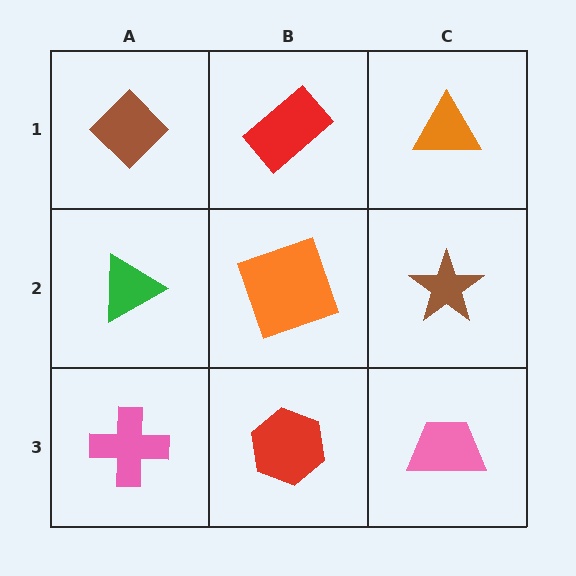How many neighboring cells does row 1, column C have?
2.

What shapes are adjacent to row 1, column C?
A brown star (row 2, column C), a red rectangle (row 1, column B).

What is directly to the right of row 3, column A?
A red hexagon.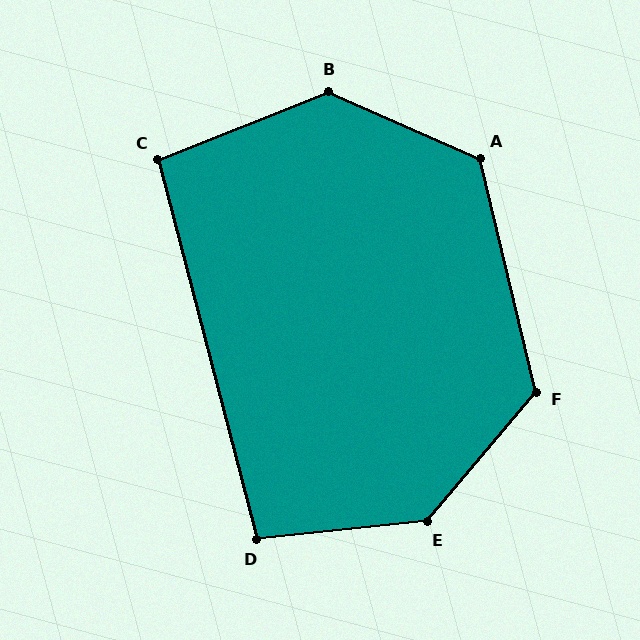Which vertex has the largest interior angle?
E, at approximately 136 degrees.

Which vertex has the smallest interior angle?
C, at approximately 97 degrees.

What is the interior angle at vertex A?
Approximately 127 degrees (obtuse).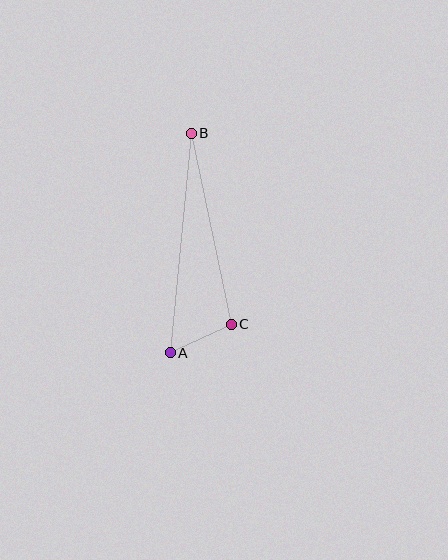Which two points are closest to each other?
Points A and C are closest to each other.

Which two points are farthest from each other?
Points A and B are farthest from each other.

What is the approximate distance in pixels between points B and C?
The distance between B and C is approximately 195 pixels.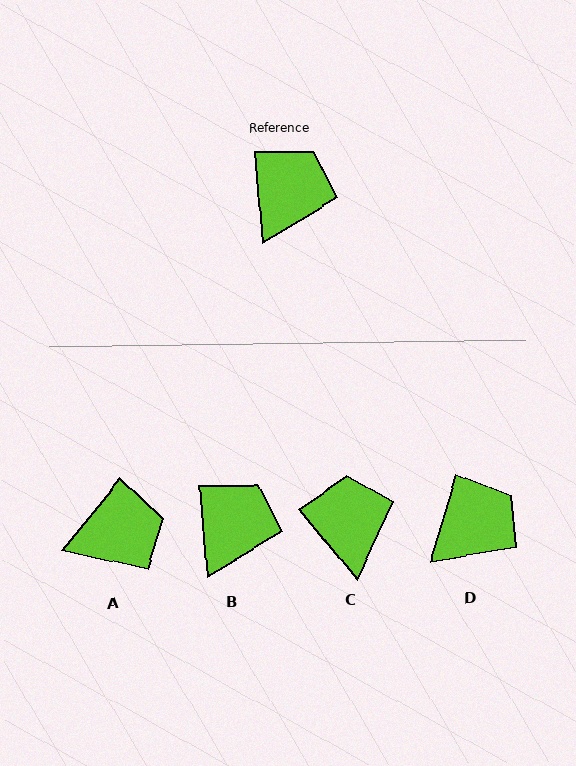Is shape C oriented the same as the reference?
No, it is off by about 34 degrees.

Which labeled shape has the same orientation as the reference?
B.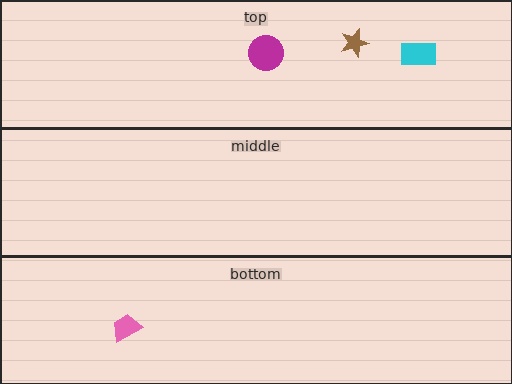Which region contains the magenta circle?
The top region.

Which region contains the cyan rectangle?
The top region.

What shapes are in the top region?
The magenta circle, the brown star, the cyan rectangle.